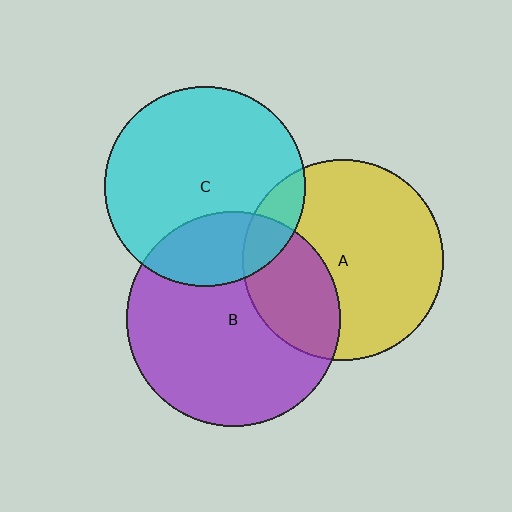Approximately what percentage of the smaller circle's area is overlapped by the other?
Approximately 30%.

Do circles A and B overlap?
Yes.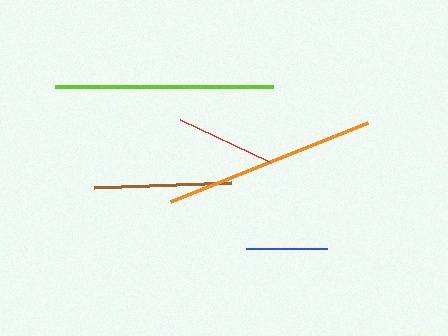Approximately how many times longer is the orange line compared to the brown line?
The orange line is approximately 1.6 times the length of the brown line.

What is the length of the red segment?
The red segment is approximately 99 pixels long.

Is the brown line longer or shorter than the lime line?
The lime line is longer than the brown line.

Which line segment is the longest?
The lime line is the longest at approximately 218 pixels.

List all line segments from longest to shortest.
From longest to shortest: lime, orange, brown, red, blue.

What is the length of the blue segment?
The blue segment is approximately 81 pixels long.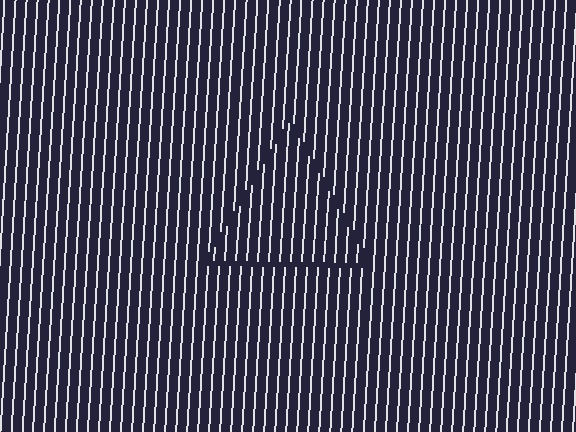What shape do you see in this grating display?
An illusory triangle. The interior of the shape contains the same grating, shifted by half a period — the contour is defined by the phase discontinuity where line-ends from the inner and outer gratings abut.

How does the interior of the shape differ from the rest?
The interior of the shape contains the same grating, shifted by half a period — the contour is defined by the phase discontinuity where line-ends from the inner and outer gratings abut.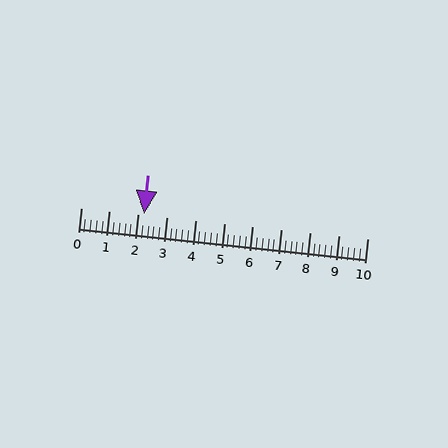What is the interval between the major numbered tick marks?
The major tick marks are spaced 1 units apart.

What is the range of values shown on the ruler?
The ruler shows values from 0 to 10.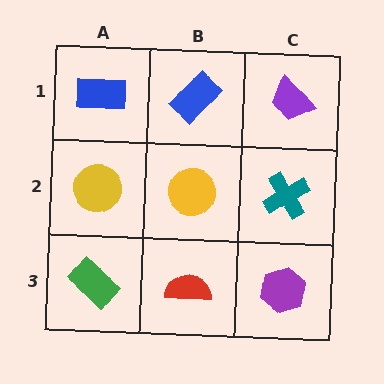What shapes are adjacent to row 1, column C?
A teal cross (row 2, column C), a blue rectangle (row 1, column B).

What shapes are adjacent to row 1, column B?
A yellow circle (row 2, column B), a blue rectangle (row 1, column A), a purple trapezoid (row 1, column C).